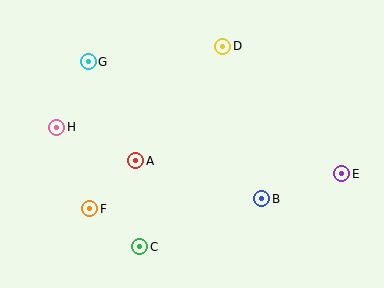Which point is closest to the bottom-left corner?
Point F is closest to the bottom-left corner.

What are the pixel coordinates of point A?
Point A is at (136, 161).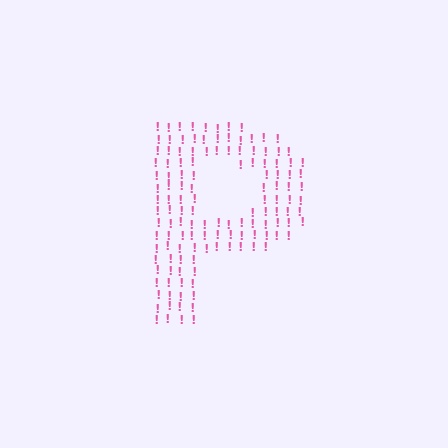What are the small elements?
The small elements are exclamation marks.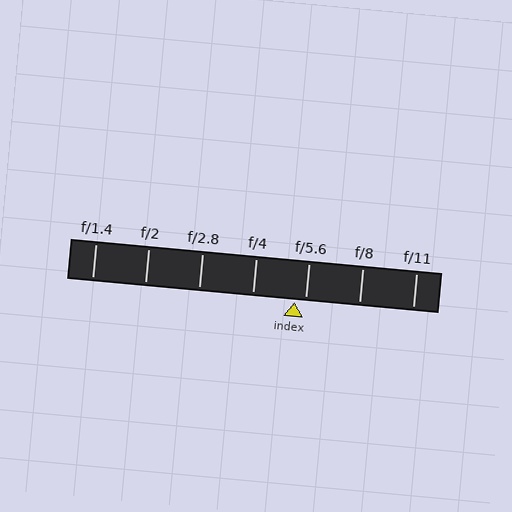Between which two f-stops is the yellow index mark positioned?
The index mark is between f/4 and f/5.6.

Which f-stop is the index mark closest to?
The index mark is closest to f/5.6.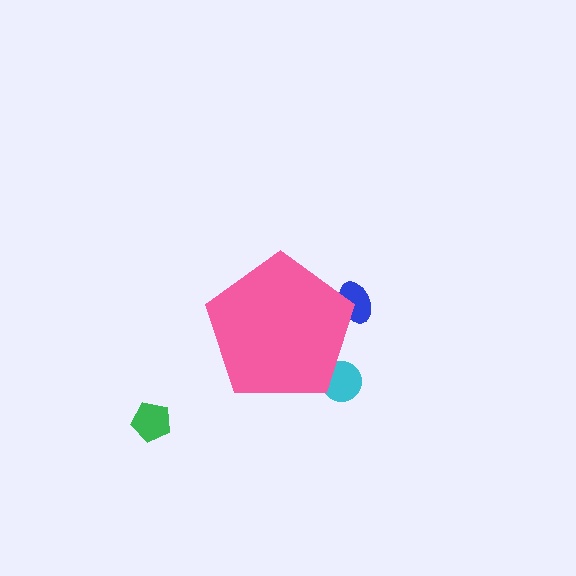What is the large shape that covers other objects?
A pink pentagon.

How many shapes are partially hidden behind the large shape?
2 shapes are partially hidden.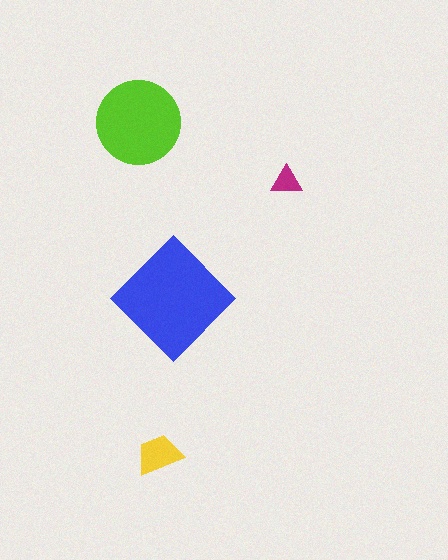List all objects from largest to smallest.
The blue diamond, the lime circle, the yellow trapezoid, the magenta triangle.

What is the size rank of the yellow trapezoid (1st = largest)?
3rd.